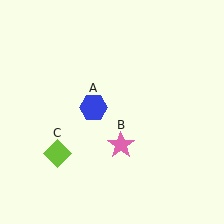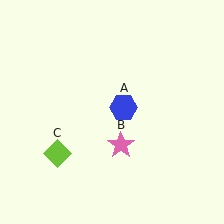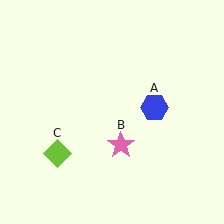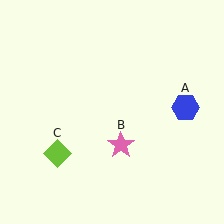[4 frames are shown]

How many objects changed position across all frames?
1 object changed position: blue hexagon (object A).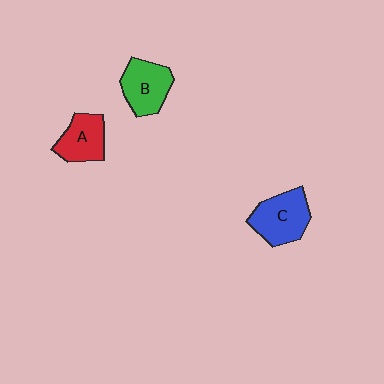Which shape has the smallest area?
Shape A (red).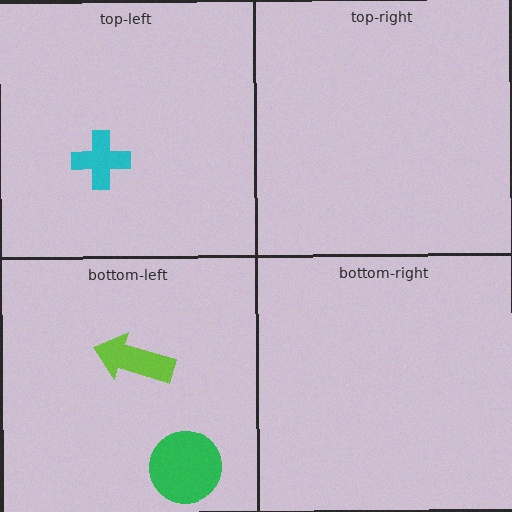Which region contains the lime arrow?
The bottom-left region.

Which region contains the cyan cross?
The top-left region.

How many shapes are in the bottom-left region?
2.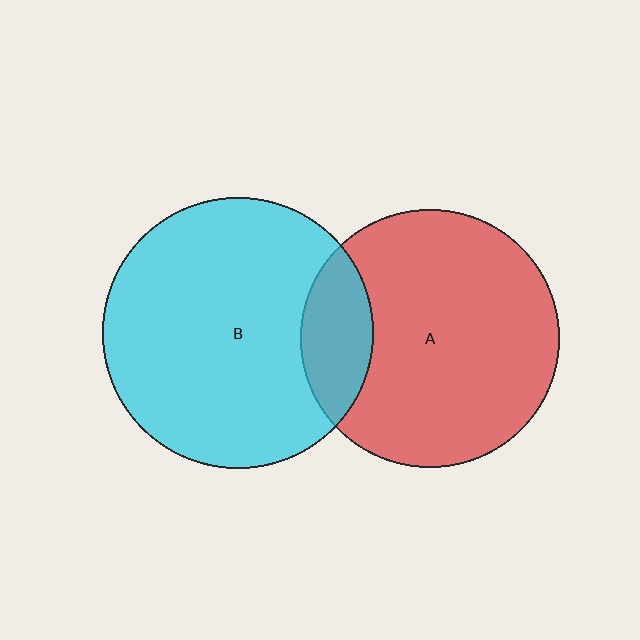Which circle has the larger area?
Circle B (cyan).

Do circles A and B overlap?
Yes.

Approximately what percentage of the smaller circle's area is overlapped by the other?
Approximately 15%.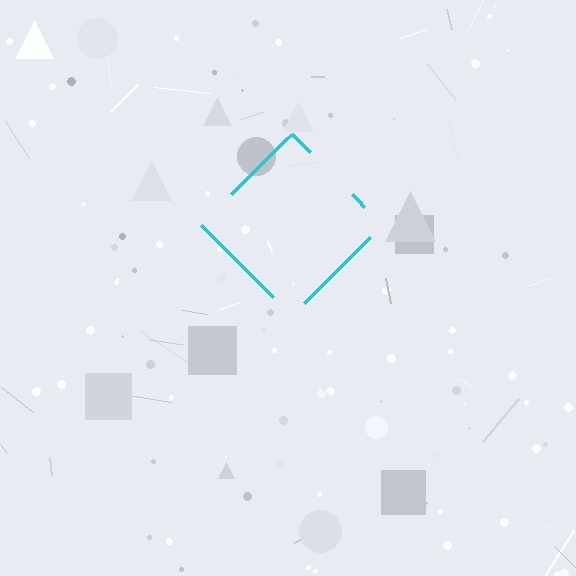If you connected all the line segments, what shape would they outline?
They would outline a diamond.